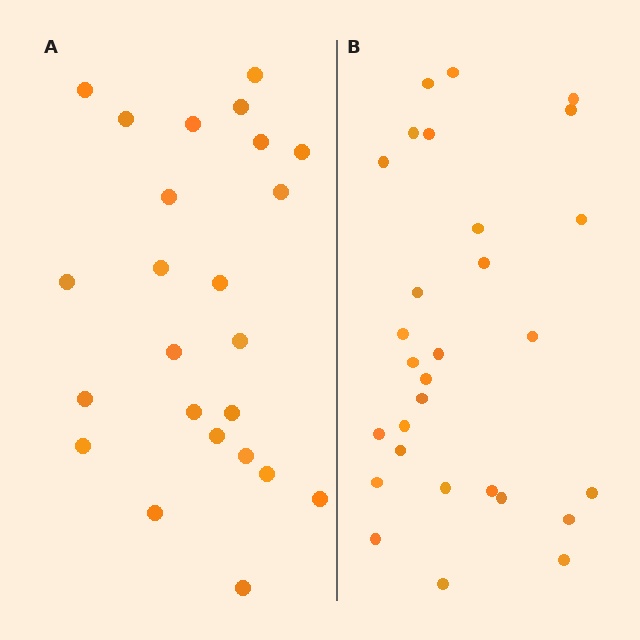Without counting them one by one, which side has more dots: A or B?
Region B (the right region) has more dots.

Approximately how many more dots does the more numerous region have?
Region B has about 5 more dots than region A.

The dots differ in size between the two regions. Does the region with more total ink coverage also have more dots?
No. Region A has more total ink coverage because its dots are larger, but region B actually contains more individual dots. Total area can be misleading — the number of items is what matters here.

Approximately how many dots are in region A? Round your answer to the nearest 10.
About 20 dots. (The exact count is 24, which rounds to 20.)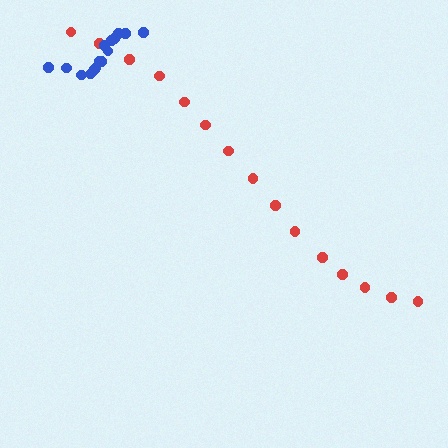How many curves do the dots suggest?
There are 2 distinct paths.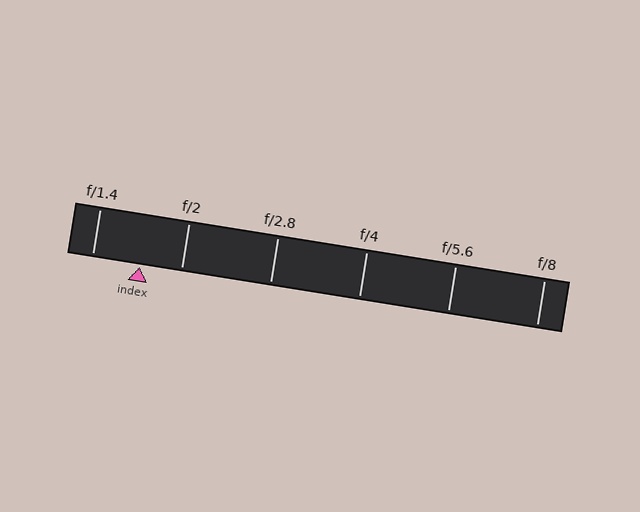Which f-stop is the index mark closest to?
The index mark is closest to f/2.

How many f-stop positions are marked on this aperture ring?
There are 6 f-stop positions marked.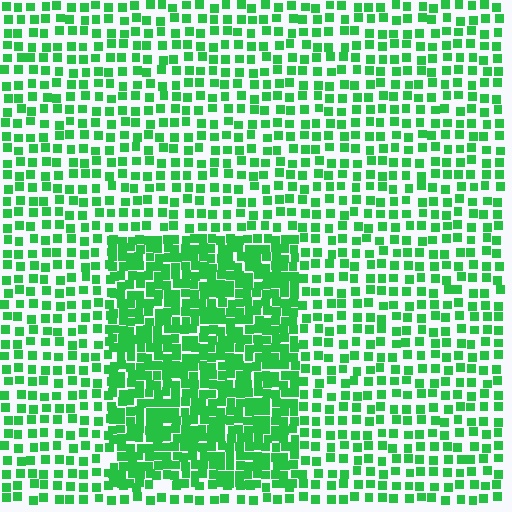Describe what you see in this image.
The image contains small green elements arranged at two different densities. A rectangle-shaped region is visible where the elements are more densely packed than the surrounding area.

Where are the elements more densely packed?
The elements are more densely packed inside the rectangle boundary.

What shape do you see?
I see a rectangle.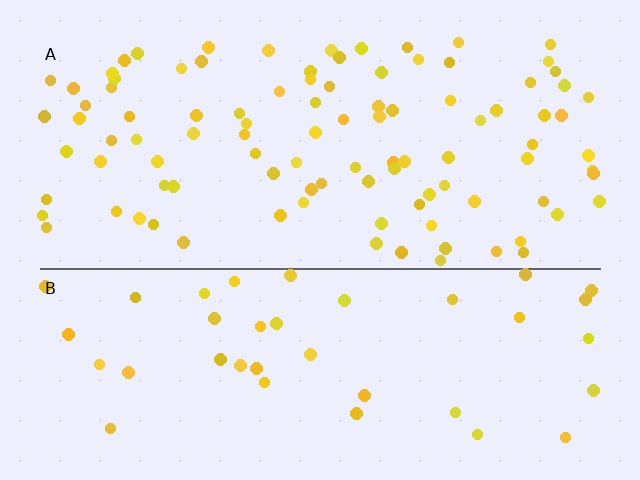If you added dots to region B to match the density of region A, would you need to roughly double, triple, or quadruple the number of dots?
Approximately double.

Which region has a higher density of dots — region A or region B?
A (the top).